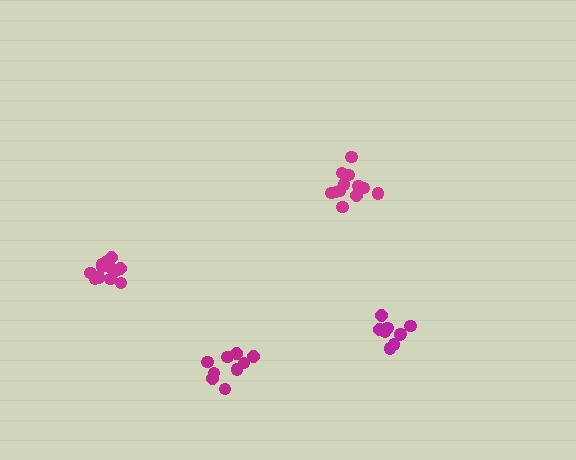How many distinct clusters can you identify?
There are 4 distinct clusters.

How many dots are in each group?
Group 1: 12 dots, Group 2: 13 dots, Group 3: 9 dots, Group 4: 9 dots (43 total).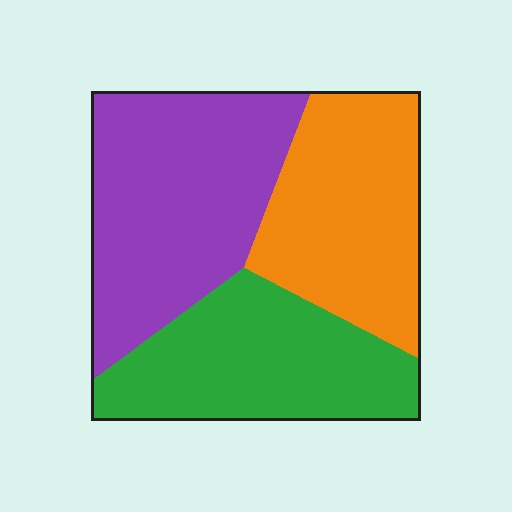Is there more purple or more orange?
Purple.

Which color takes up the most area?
Purple, at roughly 40%.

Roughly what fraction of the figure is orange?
Orange takes up about one third (1/3) of the figure.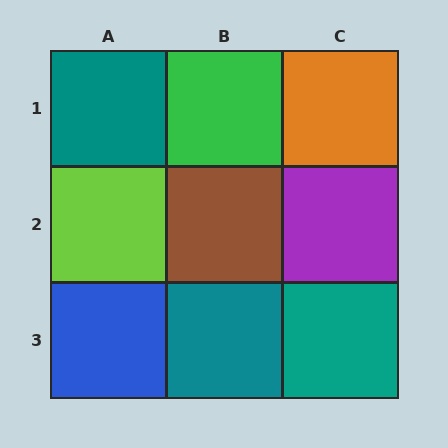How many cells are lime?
1 cell is lime.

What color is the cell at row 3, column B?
Teal.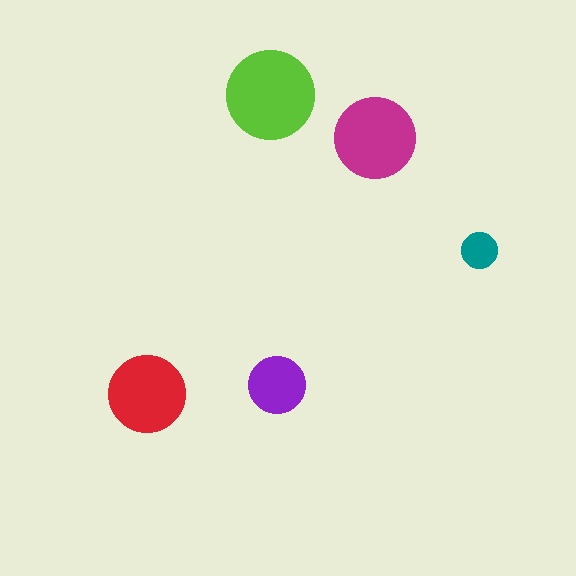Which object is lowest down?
The red circle is bottommost.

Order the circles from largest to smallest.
the lime one, the magenta one, the red one, the purple one, the teal one.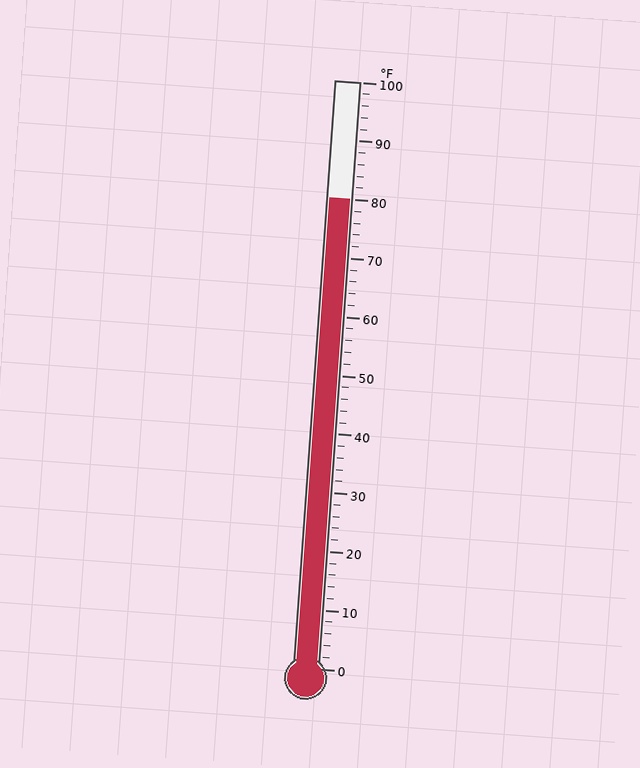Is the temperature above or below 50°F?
The temperature is above 50°F.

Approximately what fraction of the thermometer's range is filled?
The thermometer is filled to approximately 80% of its range.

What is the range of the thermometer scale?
The thermometer scale ranges from 0°F to 100°F.